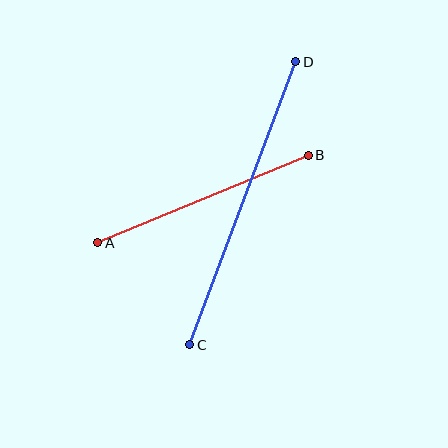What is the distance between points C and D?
The distance is approximately 302 pixels.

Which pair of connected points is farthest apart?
Points C and D are farthest apart.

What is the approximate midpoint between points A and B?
The midpoint is at approximately (203, 199) pixels.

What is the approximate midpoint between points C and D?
The midpoint is at approximately (243, 203) pixels.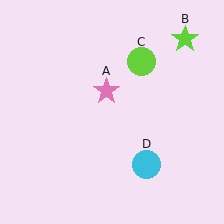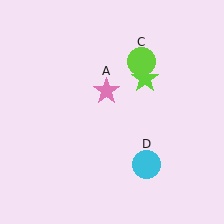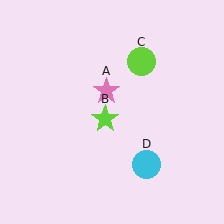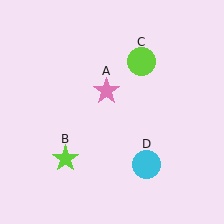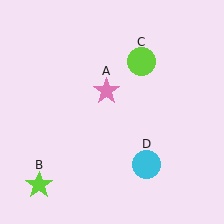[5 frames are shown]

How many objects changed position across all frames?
1 object changed position: lime star (object B).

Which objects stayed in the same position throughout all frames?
Pink star (object A) and lime circle (object C) and cyan circle (object D) remained stationary.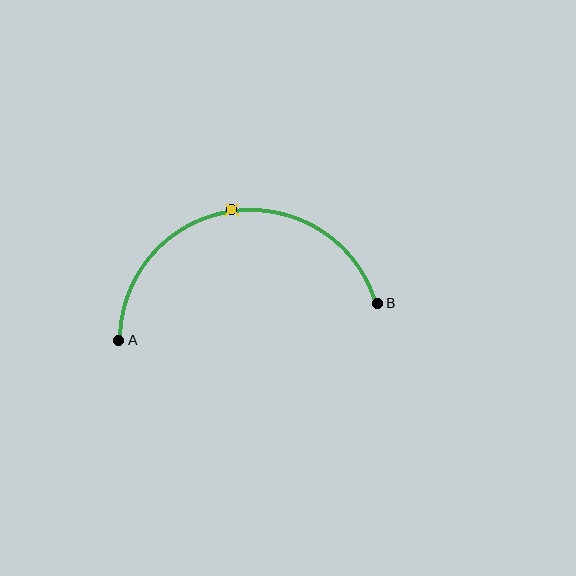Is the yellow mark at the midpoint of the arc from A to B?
Yes. The yellow mark lies on the arc at equal arc-length from both A and B — it is the arc midpoint.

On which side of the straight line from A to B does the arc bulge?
The arc bulges above the straight line connecting A and B.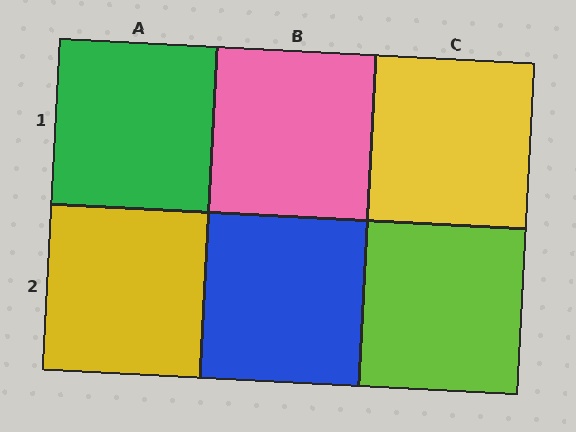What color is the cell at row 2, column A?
Yellow.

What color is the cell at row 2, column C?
Lime.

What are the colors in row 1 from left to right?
Green, pink, yellow.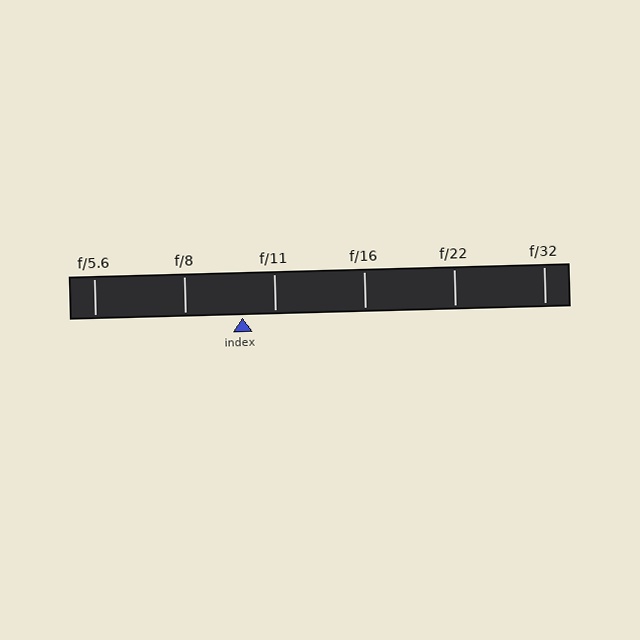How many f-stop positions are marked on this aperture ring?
There are 6 f-stop positions marked.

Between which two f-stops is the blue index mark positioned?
The index mark is between f/8 and f/11.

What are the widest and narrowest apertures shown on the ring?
The widest aperture shown is f/5.6 and the narrowest is f/32.